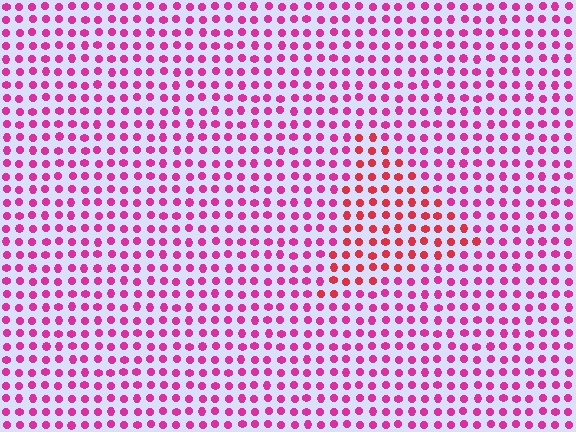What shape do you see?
I see a triangle.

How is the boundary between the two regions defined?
The boundary is defined purely by a slight shift in hue (about 31 degrees). Spacing, size, and orientation are identical on both sides.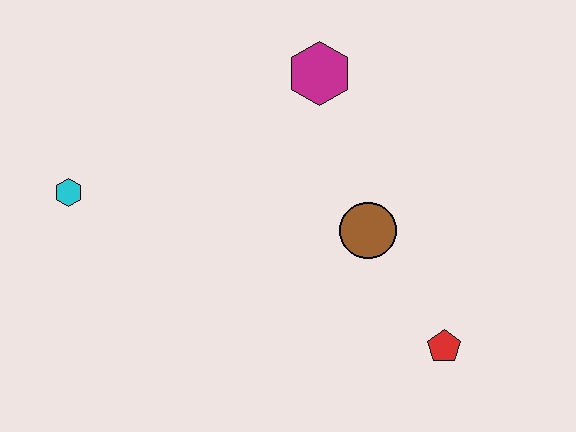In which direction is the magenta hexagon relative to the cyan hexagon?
The magenta hexagon is to the right of the cyan hexagon.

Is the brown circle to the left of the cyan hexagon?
No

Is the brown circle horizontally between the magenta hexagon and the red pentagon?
Yes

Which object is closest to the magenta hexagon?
The brown circle is closest to the magenta hexagon.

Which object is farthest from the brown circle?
The cyan hexagon is farthest from the brown circle.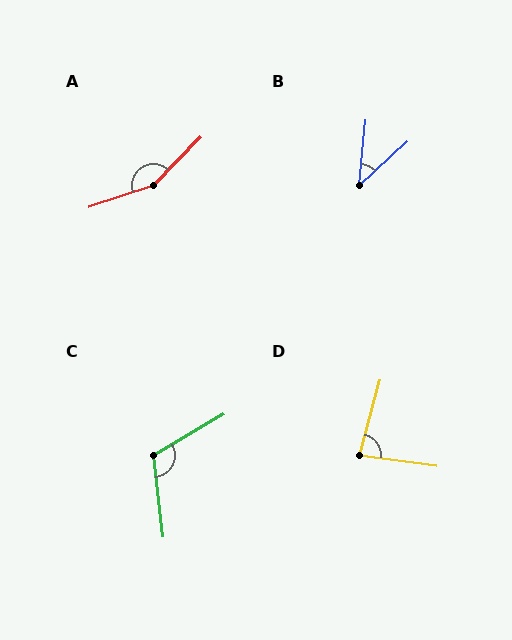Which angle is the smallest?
B, at approximately 41 degrees.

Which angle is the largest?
A, at approximately 153 degrees.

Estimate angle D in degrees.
Approximately 82 degrees.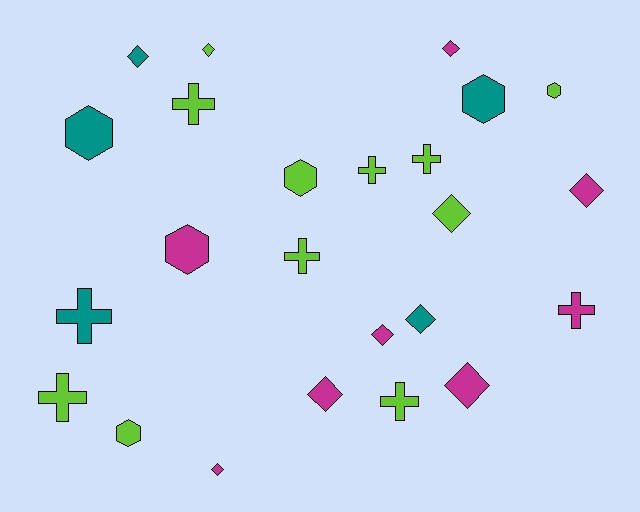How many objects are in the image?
There are 24 objects.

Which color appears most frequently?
Lime, with 11 objects.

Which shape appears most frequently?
Diamond, with 10 objects.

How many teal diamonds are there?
There are 2 teal diamonds.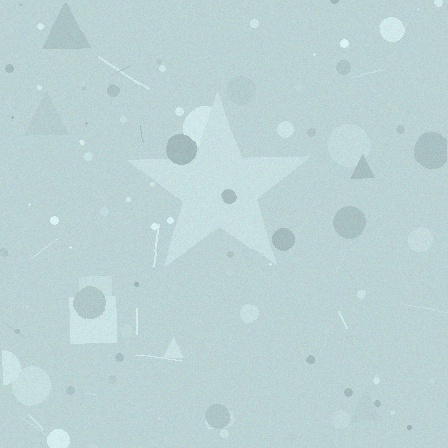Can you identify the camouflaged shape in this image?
The camouflaged shape is a star.